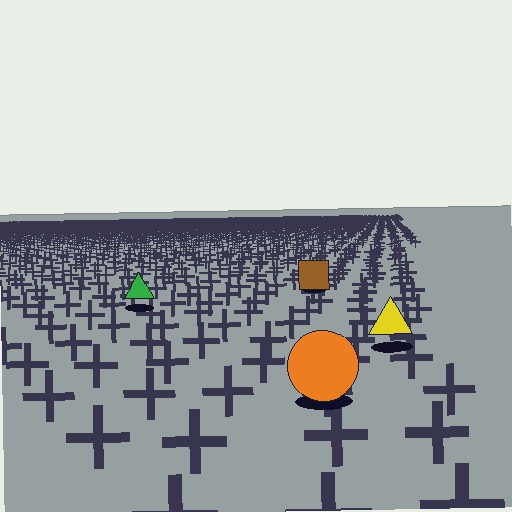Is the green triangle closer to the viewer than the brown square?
Yes. The green triangle is closer — you can tell from the texture gradient: the ground texture is coarser near it.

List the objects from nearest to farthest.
From nearest to farthest: the orange circle, the yellow triangle, the green triangle, the brown square.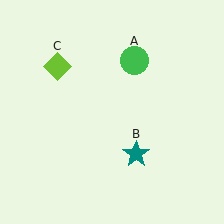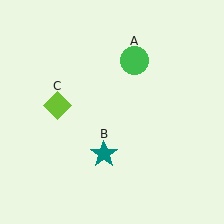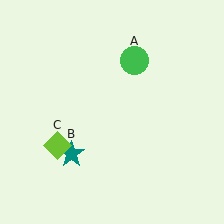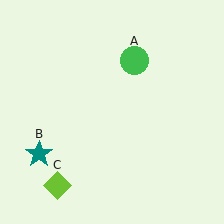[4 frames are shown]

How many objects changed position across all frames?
2 objects changed position: teal star (object B), lime diamond (object C).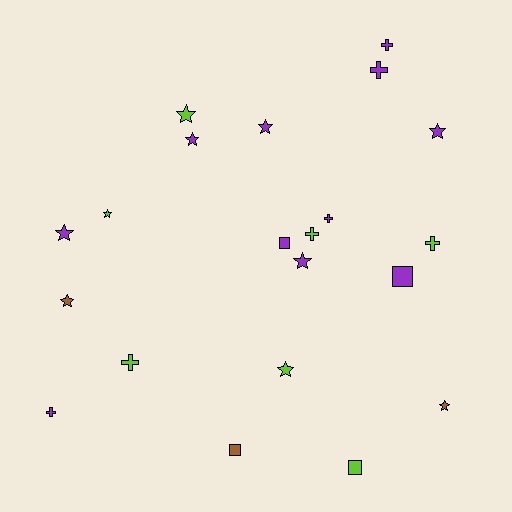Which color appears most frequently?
Purple, with 11 objects.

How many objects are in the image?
There are 21 objects.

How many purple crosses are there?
There are 4 purple crosses.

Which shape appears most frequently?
Star, with 10 objects.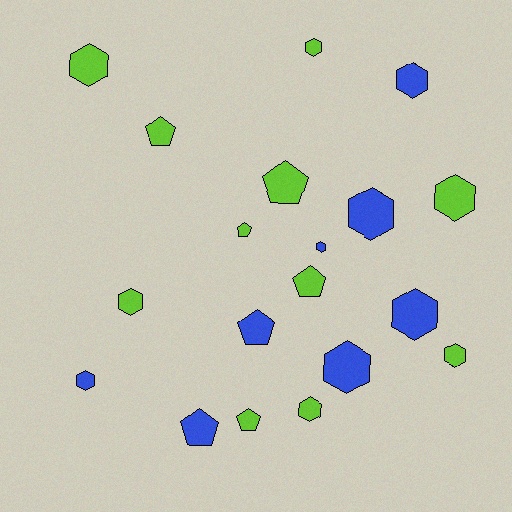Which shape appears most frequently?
Hexagon, with 12 objects.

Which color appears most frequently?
Lime, with 11 objects.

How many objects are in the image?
There are 19 objects.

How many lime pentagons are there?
There are 5 lime pentagons.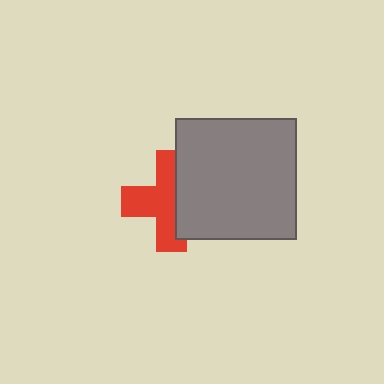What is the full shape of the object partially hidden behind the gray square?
The partially hidden object is a red cross.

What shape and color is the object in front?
The object in front is a gray square.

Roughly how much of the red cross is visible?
About half of it is visible (roughly 59%).